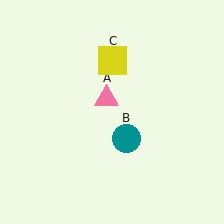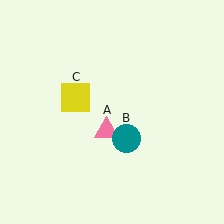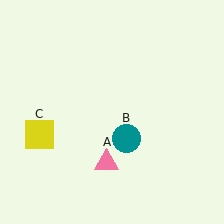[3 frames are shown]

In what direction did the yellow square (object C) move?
The yellow square (object C) moved down and to the left.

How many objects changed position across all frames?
2 objects changed position: pink triangle (object A), yellow square (object C).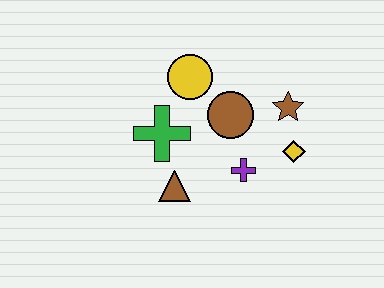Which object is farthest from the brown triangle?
The brown star is farthest from the brown triangle.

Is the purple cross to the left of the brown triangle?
No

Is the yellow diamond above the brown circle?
No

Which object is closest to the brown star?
The yellow diamond is closest to the brown star.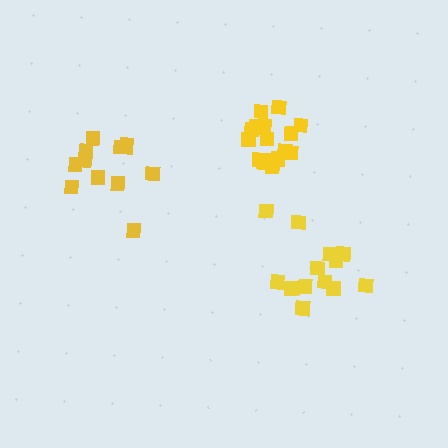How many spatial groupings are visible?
There are 3 spatial groupings.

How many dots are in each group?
Group 1: 16 dots, Group 2: 14 dots, Group 3: 12 dots (42 total).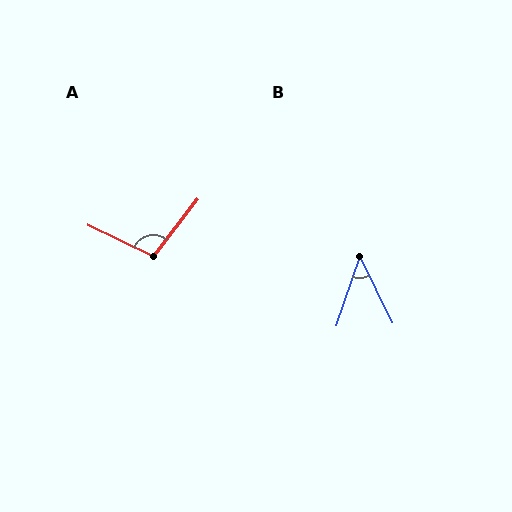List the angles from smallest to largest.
B (45°), A (103°).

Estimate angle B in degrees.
Approximately 45 degrees.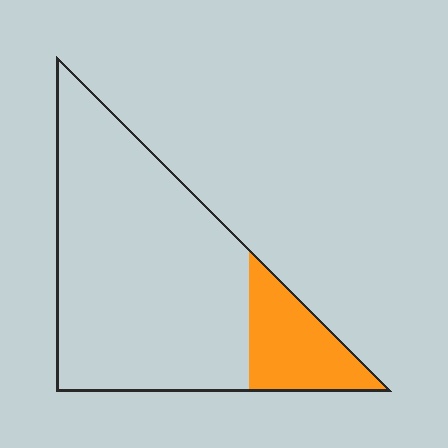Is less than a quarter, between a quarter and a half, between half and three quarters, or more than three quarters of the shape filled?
Less than a quarter.